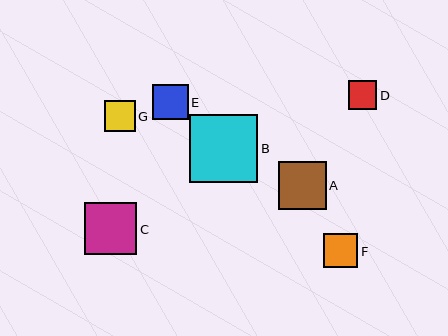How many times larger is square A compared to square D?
Square A is approximately 1.7 times the size of square D.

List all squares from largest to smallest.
From largest to smallest: B, C, A, E, F, G, D.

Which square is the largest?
Square B is the largest with a size of approximately 68 pixels.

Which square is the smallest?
Square D is the smallest with a size of approximately 29 pixels.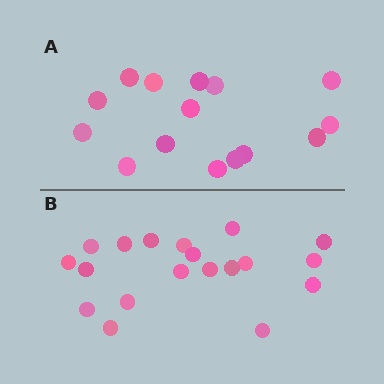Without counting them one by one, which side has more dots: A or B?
Region B (the bottom region) has more dots.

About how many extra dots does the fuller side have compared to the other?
Region B has about 4 more dots than region A.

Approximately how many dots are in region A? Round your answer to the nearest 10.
About 20 dots. (The exact count is 15, which rounds to 20.)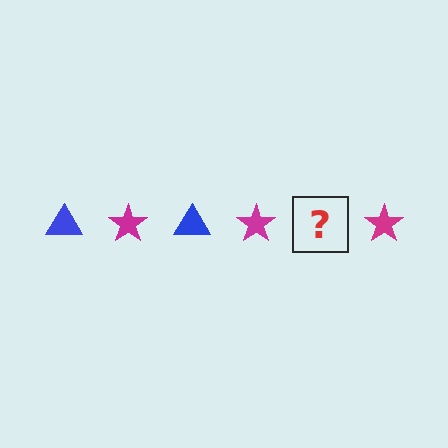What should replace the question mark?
The question mark should be replaced with a blue triangle.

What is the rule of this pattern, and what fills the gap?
The rule is that the pattern alternates between blue triangle and magenta star. The gap should be filled with a blue triangle.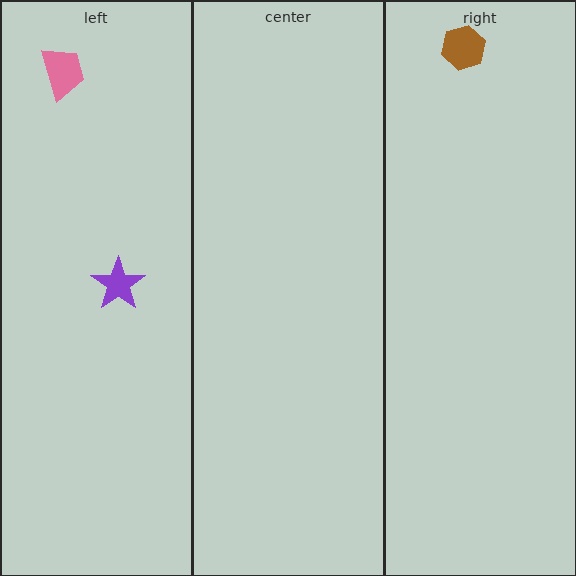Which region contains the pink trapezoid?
The left region.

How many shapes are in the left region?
2.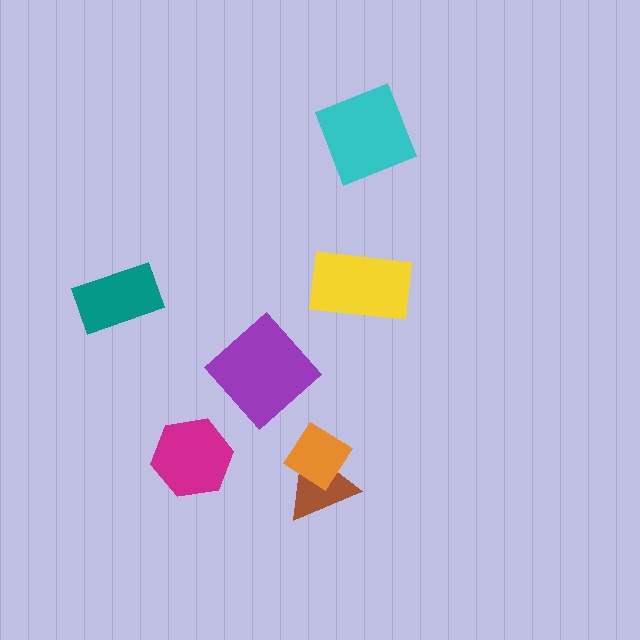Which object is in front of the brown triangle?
The orange diamond is in front of the brown triangle.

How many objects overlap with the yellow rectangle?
0 objects overlap with the yellow rectangle.